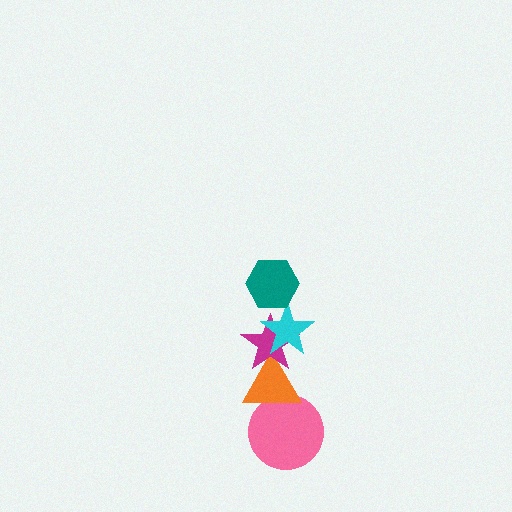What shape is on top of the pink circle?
The orange triangle is on top of the pink circle.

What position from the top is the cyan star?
The cyan star is 2nd from the top.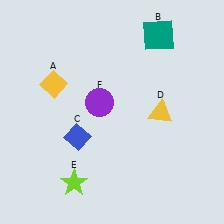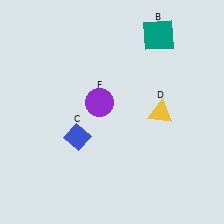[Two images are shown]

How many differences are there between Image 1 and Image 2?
There are 2 differences between the two images.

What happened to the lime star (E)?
The lime star (E) was removed in Image 2. It was in the bottom-left area of Image 1.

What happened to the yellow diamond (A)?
The yellow diamond (A) was removed in Image 2. It was in the top-left area of Image 1.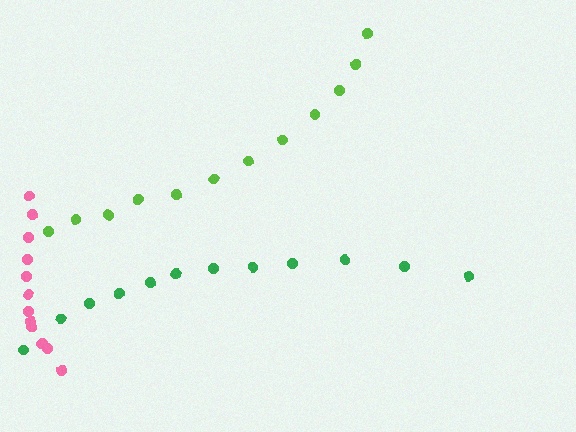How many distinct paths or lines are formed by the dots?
There are 3 distinct paths.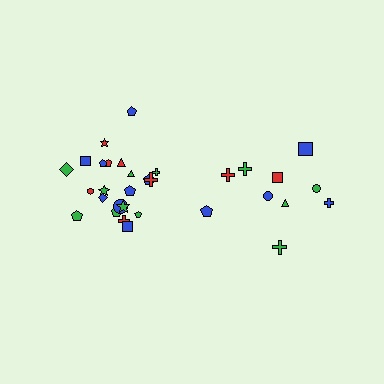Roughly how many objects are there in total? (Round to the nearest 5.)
Roughly 30 objects in total.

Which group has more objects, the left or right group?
The left group.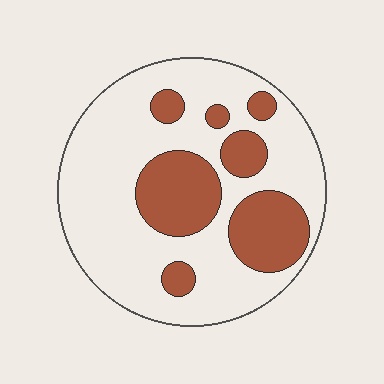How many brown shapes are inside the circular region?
7.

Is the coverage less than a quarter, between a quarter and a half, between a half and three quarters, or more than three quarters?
Between a quarter and a half.